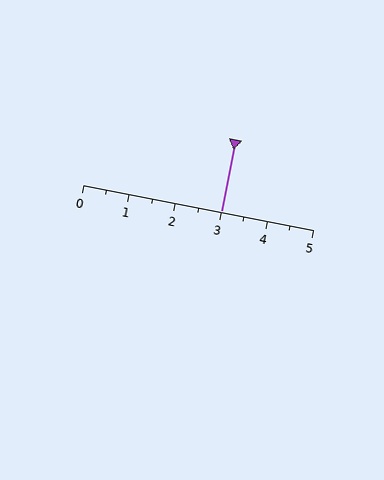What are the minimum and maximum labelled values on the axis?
The axis runs from 0 to 5.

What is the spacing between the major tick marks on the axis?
The major ticks are spaced 1 apart.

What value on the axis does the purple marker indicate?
The marker indicates approximately 3.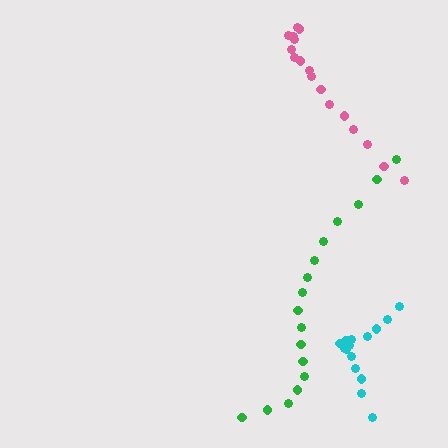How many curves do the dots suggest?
There are 3 distinct paths.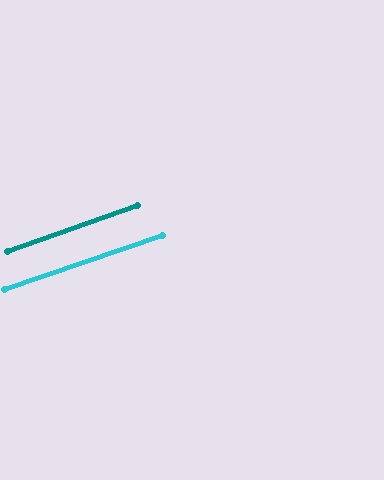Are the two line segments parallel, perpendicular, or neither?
Parallel — their directions differ by only 0.5°.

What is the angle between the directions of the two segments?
Approximately 0 degrees.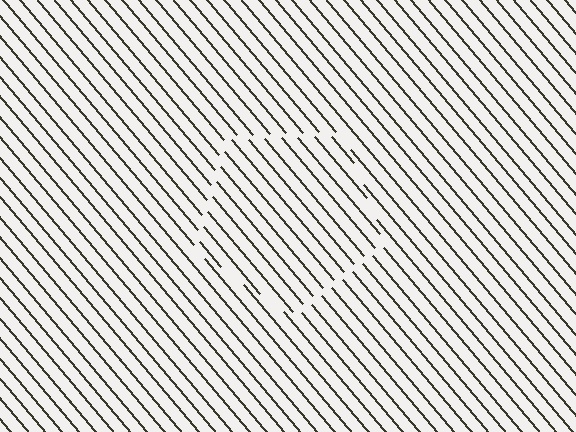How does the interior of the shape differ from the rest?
The interior of the shape contains the same grating, shifted by half a period — the contour is defined by the phase discontinuity where line-ends from the inner and outer gratings abut.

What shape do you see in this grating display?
An illusory pentagon. The interior of the shape contains the same grating, shifted by half a period — the contour is defined by the phase discontinuity where line-ends from the inner and outer gratings abut.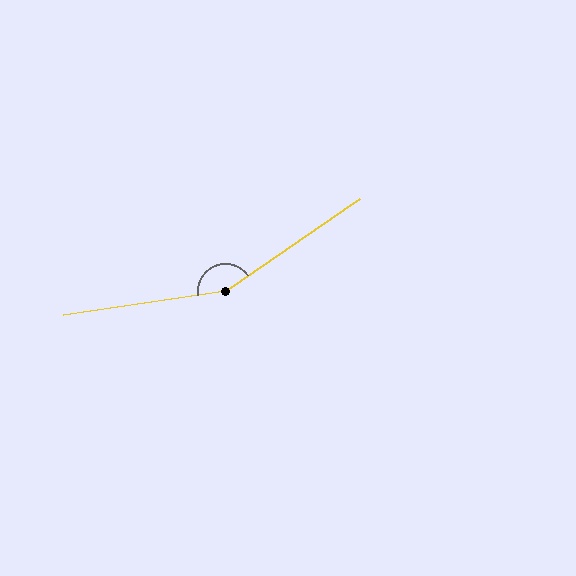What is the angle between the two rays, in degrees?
Approximately 154 degrees.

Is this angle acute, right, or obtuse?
It is obtuse.